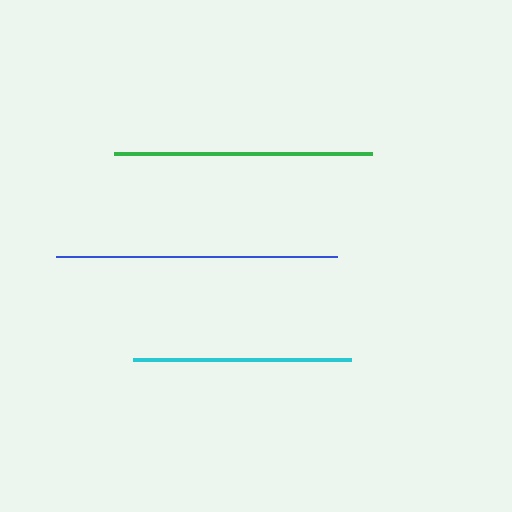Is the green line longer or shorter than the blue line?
The blue line is longer than the green line.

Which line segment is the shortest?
The cyan line is the shortest at approximately 218 pixels.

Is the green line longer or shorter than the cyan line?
The green line is longer than the cyan line.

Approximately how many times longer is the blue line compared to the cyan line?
The blue line is approximately 1.3 times the length of the cyan line.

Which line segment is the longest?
The blue line is the longest at approximately 281 pixels.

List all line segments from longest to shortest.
From longest to shortest: blue, green, cyan.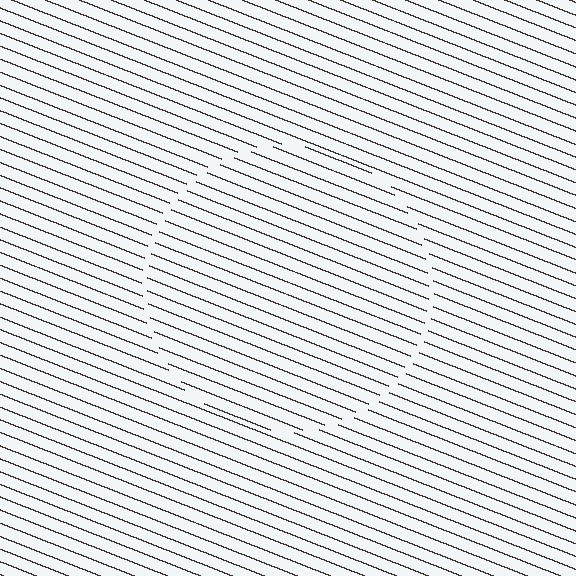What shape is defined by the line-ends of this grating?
An illusory circle. The interior of the shape contains the same grating, shifted by half a period — the contour is defined by the phase discontinuity where line-ends from the inner and outer gratings abut.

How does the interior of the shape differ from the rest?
The interior of the shape contains the same grating, shifted by half a period — the contour is defined by the phase discontinuity where line-ends from the inner and outer gratings abut.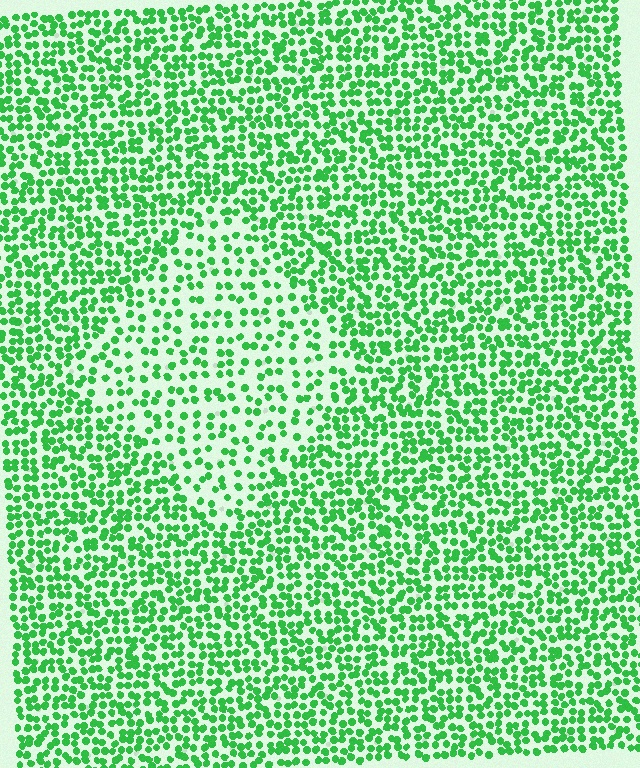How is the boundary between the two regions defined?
The boundary is defined by a change in element density (approximately 1.9x ratio). All elements are the same color, size, and shape.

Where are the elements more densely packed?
The elements are more densely packed outside the diamond boundary.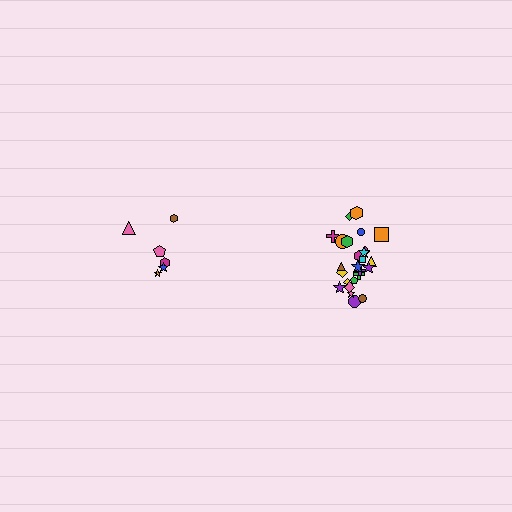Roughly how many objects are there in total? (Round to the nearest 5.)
Roughly 30 objects in total.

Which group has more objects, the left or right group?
The right group.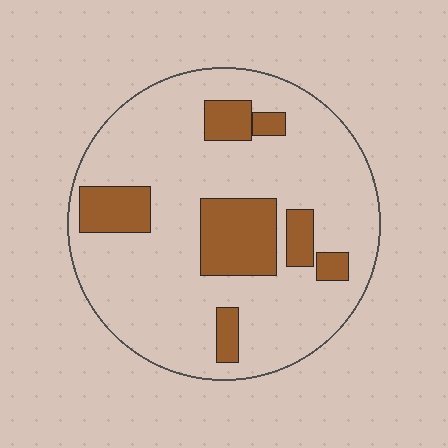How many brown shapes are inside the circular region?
7.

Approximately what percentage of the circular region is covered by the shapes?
Approximately 20%.